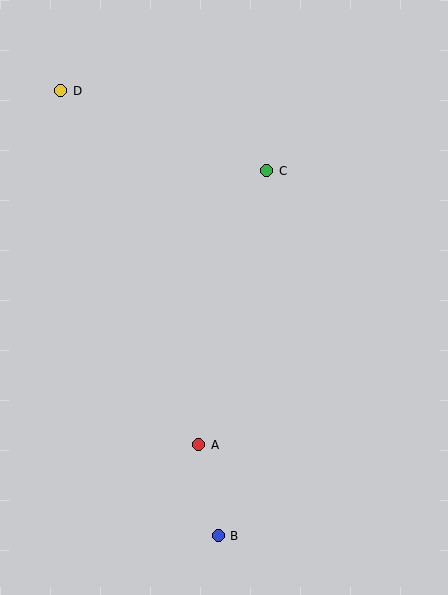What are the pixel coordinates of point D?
Point D is at (61, 91).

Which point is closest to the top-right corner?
Point C is closest to the top-right corner.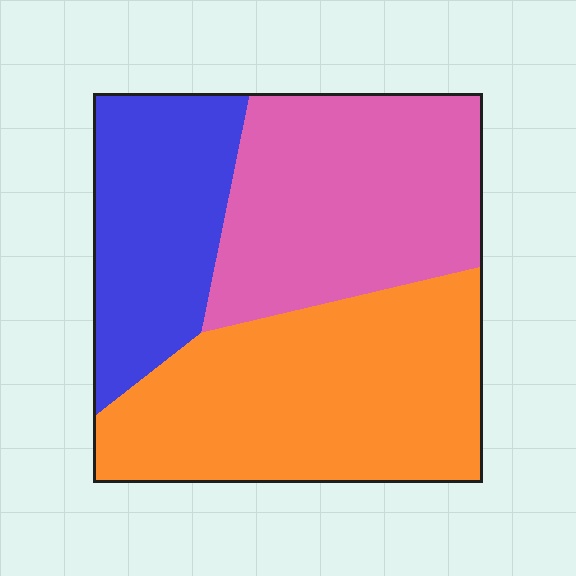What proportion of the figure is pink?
Pink covers about 35% of the figure.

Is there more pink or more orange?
Orange.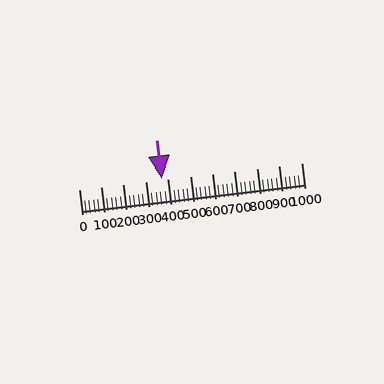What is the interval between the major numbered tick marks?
The major tick marks are spaced 100 units apart.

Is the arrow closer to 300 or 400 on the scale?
The arrow is closer to 400.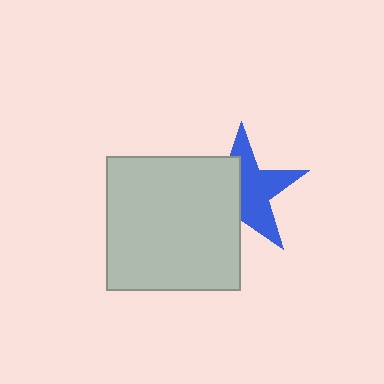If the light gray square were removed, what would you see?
You would see the complete blue star.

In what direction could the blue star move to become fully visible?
The blue star could move right. That would shift it out from behind the light gray square entirely.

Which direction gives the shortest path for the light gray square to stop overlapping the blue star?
Moving left gives the shortest separation.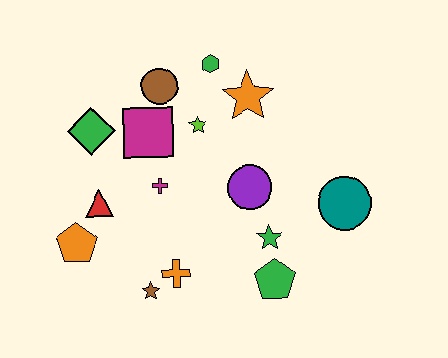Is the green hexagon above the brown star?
Yes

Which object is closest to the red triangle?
The orange pentagon is closest to the red triangle.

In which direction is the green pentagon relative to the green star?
The green pentagon is below the green star.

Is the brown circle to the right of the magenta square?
Yes